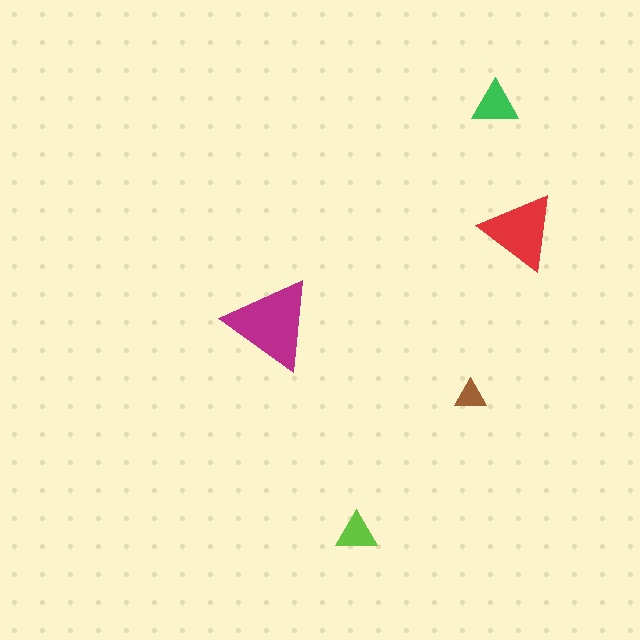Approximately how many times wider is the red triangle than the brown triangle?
About 2.5 times wider.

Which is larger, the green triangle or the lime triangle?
The green one.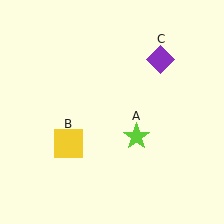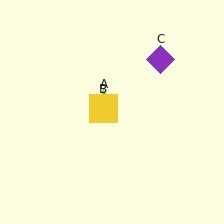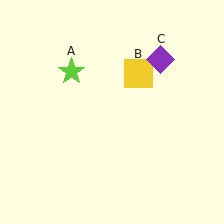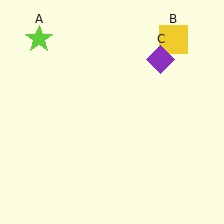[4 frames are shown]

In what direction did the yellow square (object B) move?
The yellow square (object B) moved up and to the right.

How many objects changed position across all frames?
2 objects changed position: lime star (object A), yellow square (object B).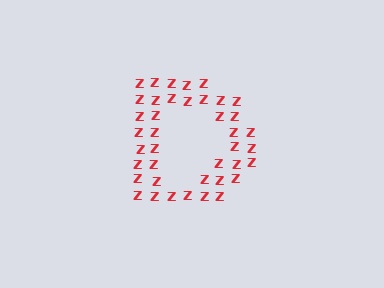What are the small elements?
The small elements are letter Z's.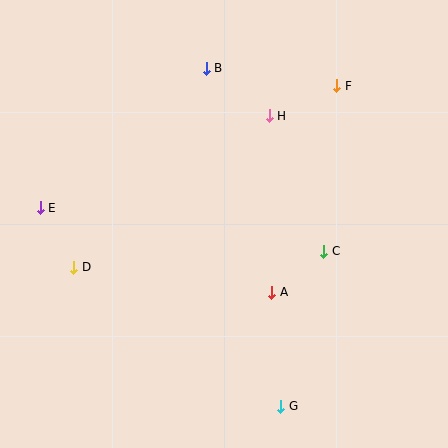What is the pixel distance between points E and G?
The distance between E and G is 311 pixels.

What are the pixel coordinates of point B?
Point B is at (206, 68).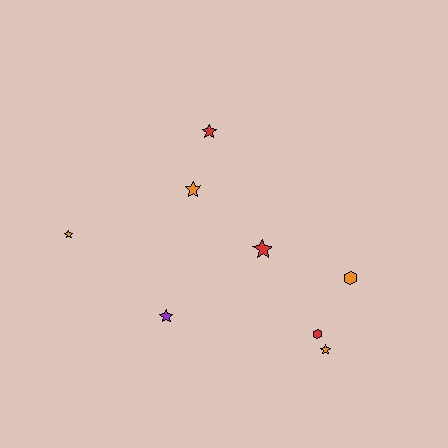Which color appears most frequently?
Orange, with 4 objects.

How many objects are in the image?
There are 8 objects.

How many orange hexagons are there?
There is 1 orange hexagon.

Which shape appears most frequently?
Star, with 6 objects.